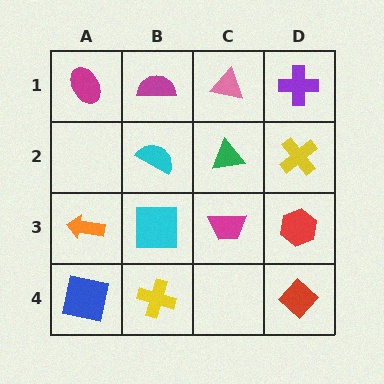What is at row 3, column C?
A magenta trapezoid.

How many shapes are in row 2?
3 shapes.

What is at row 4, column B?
A yellow cross.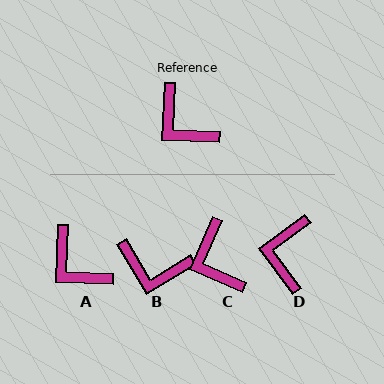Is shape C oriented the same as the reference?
No, it is off by about 21 degrees.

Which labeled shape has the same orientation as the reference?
A.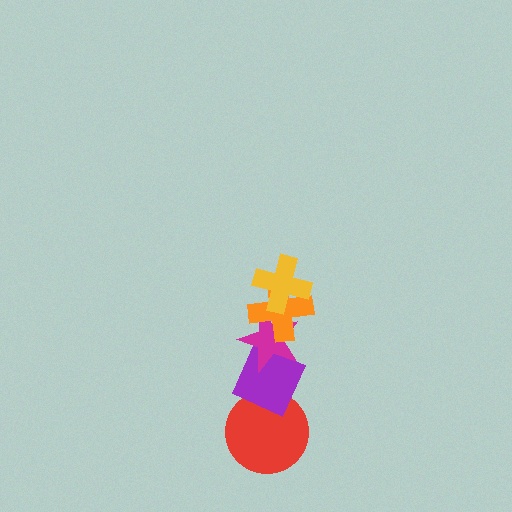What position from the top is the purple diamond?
The purple diamond is 4th from the top.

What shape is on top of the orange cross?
The yellow cross is on top of the orange cross.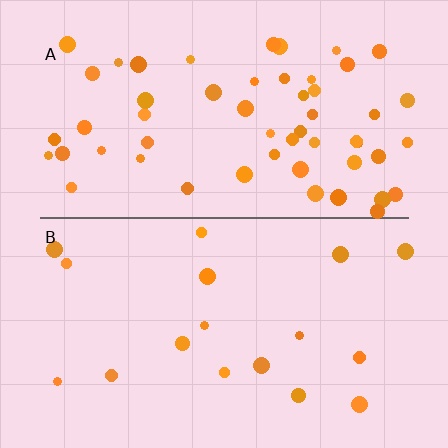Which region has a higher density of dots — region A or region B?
A (the top).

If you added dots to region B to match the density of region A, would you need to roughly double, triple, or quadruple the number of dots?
Approximately triple.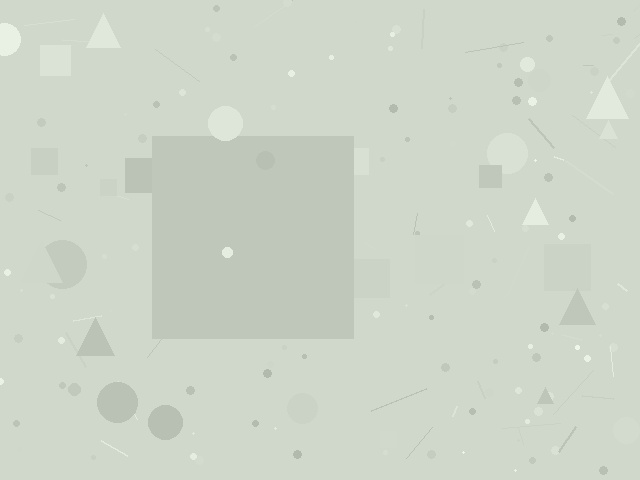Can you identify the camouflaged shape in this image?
The camouflaged shape is a square.